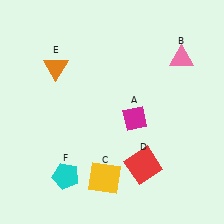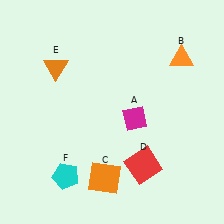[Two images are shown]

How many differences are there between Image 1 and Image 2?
There are 2 differences between the two images.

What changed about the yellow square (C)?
In Image 1, C is yellow. In Image 2, it changed to orange.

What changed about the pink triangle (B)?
In Image 1, B is pink. In Image 2, it changed to orange.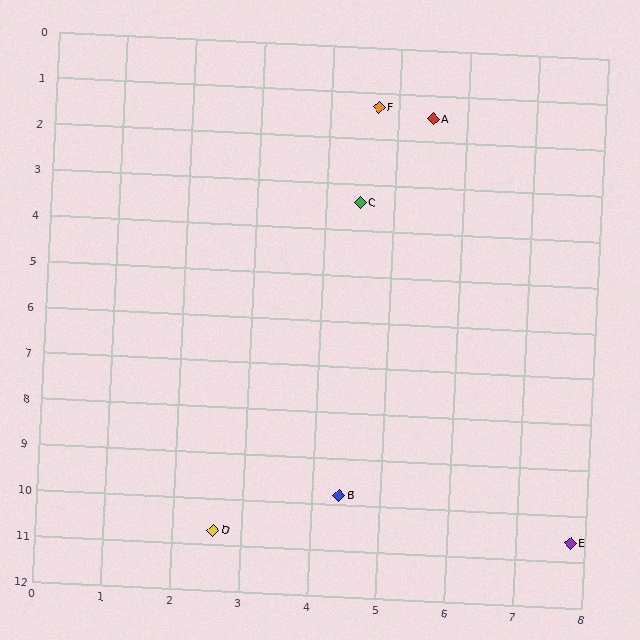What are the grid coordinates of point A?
Point A is at approximately (5.5, 1.5).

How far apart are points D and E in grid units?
Points D and E are about 5.2 grid units apart.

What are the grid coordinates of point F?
Point F is at approximately (4.7, 1.3).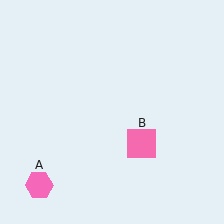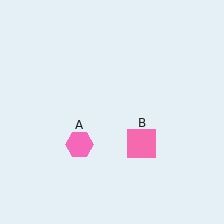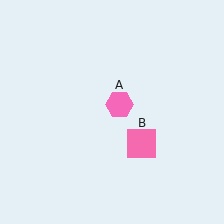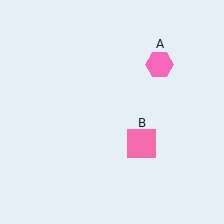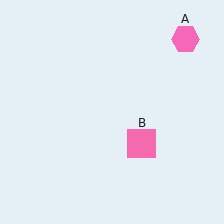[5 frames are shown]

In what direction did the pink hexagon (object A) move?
The pink hexagon (object A) moved up and to the right.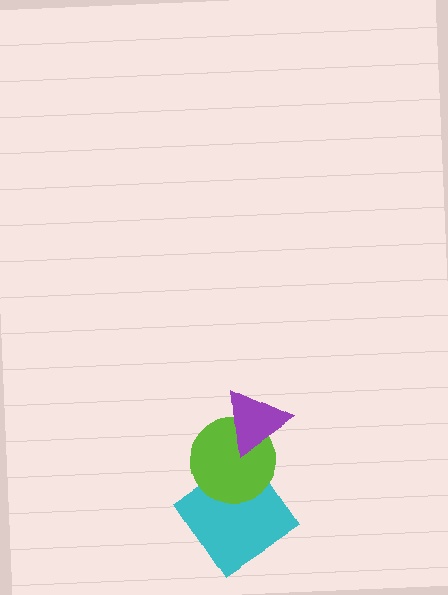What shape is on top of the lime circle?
The purple triangle is on top of the lime circle.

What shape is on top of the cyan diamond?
The lime circle is on top of the cyan diamond.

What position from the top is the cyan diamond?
The cyan diamond is 3rd from the top.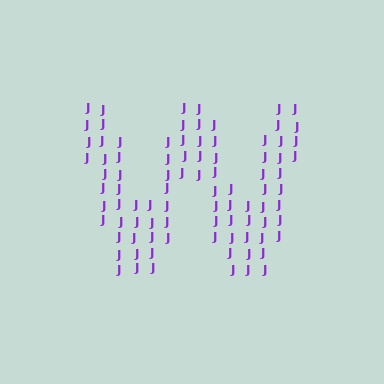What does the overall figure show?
The overall figure shows the letter W.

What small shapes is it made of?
It is made of small letter J's.